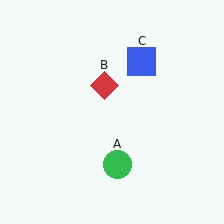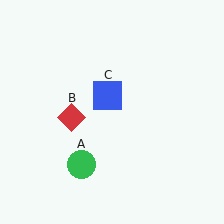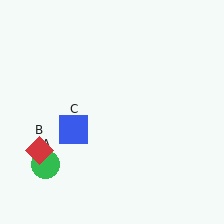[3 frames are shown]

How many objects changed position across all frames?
3 objects changed position: green circle (object A), red diamond (object B), blue square (object C).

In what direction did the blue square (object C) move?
The blue square (object C) moved down and to the left.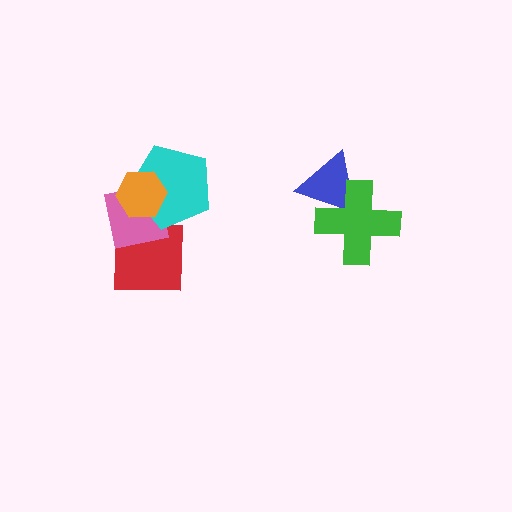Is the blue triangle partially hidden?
Yes, it is partially covered by another shape.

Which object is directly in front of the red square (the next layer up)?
The pink square is directly in front of the red square.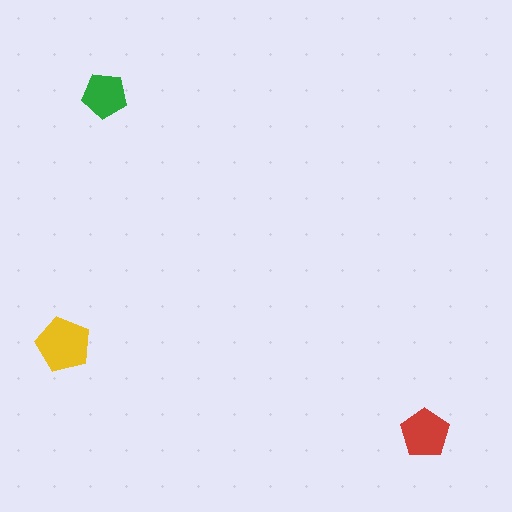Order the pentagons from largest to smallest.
the yellow one, the red one, the green one.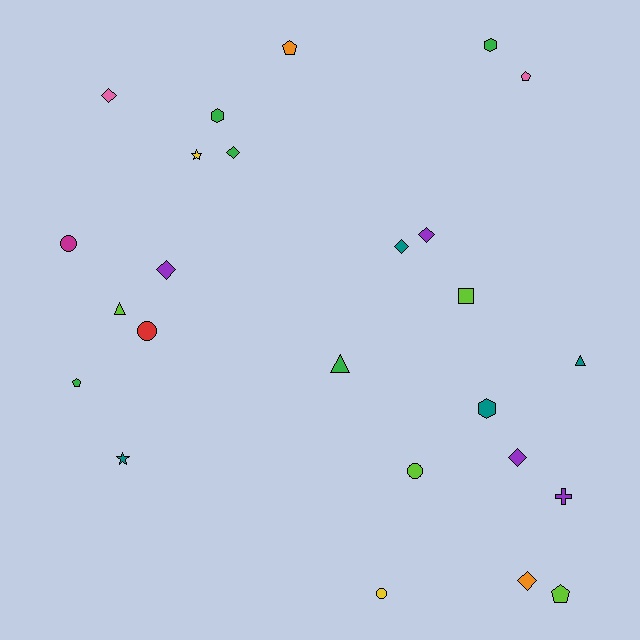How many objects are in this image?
There are 25 objects.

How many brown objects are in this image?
There are no brown objects.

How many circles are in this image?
There are 4 circles.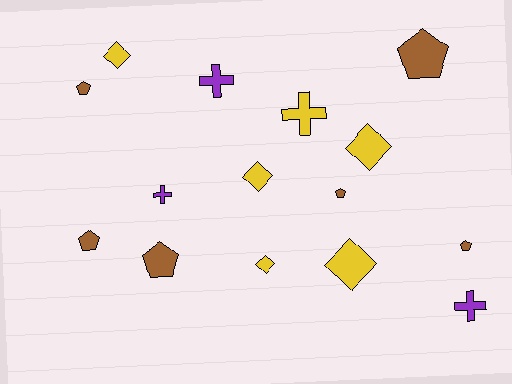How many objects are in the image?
There are 15 objects.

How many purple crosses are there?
There are 3 purple crosses.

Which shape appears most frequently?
Pentagon, with 6 objects.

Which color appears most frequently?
Brown, with 6 objects.